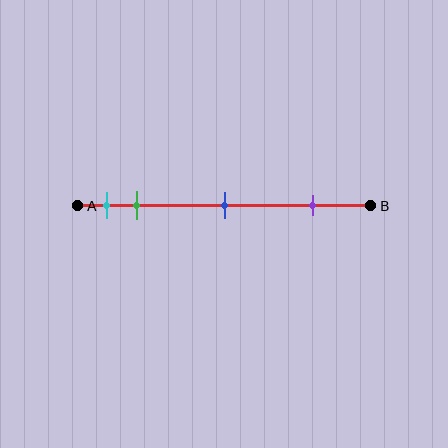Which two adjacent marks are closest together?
The cyan and green marks are the closest adjacent pair.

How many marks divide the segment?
There are 4 marks dividing the segment.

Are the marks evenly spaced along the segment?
No, the marks are not evenly spaced.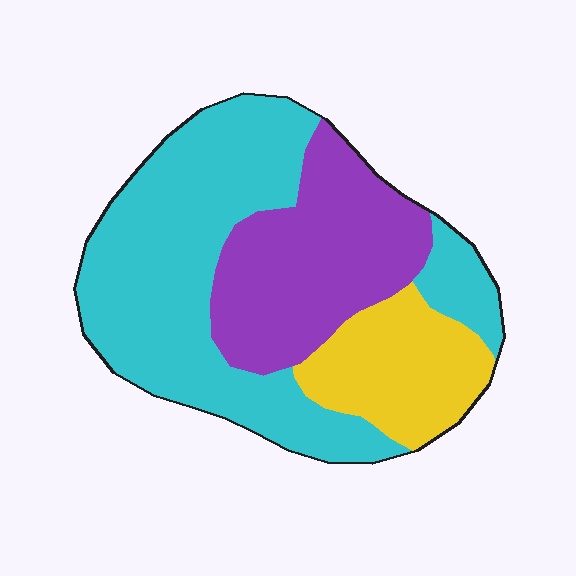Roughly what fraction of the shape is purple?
Purple covers around 30% of the shape.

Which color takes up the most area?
Cyan, at roughly 50%.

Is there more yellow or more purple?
Purple.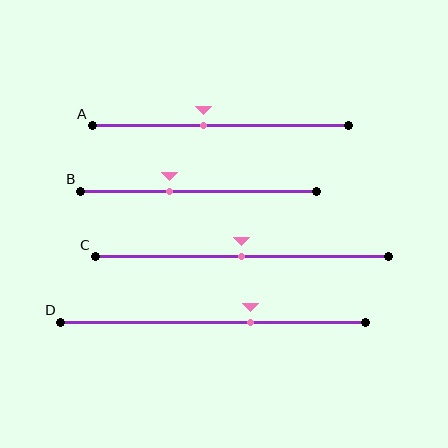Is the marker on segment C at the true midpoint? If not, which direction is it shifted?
Yes, the marker on segment C is at the true midpoint.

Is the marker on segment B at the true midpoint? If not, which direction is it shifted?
No, the marker on segment B is shifted to the left by about 13% of the segment length.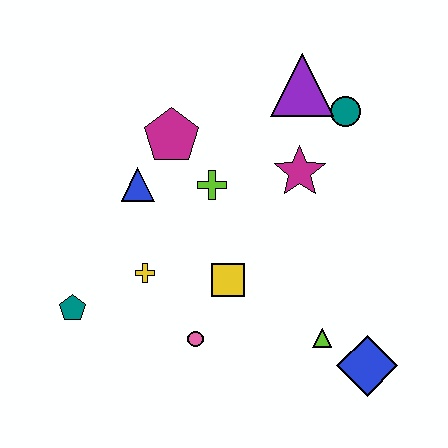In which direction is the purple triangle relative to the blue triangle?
The purple triangle is to the right of the blue triangle.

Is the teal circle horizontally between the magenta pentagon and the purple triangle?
No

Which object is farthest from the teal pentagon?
The teal circle is farthest from the teal pentagon.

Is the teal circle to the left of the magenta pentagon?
No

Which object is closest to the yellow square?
The pink circle is closest to the yellow square.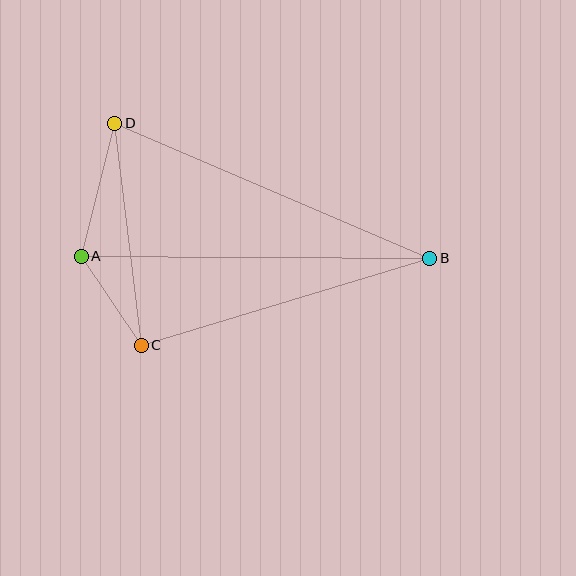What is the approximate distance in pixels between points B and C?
The distance between B and C is approximately 301 pixels.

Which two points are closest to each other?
Points A and C are closest to each other.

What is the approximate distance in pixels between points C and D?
The distance between C and D is approximately 224 pixels.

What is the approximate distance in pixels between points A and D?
The distance between A and D is approximately 137 pixels.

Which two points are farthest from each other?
Points A and B are farthest from each other.